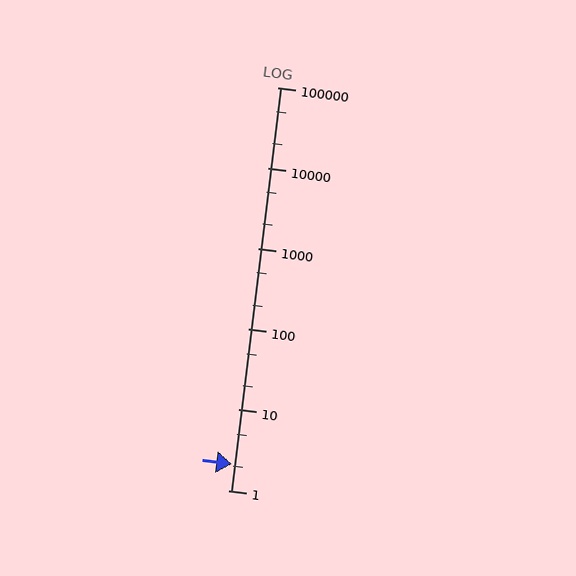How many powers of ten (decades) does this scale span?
The scale spans 5 decades, from 1 to 100000.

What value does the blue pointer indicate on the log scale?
The pointer indicates approximately 2.1.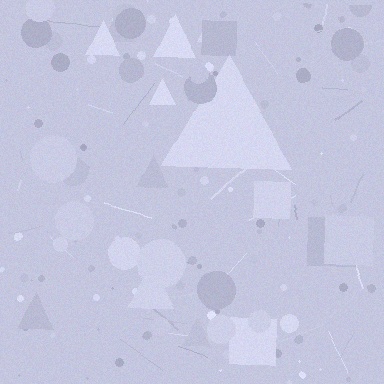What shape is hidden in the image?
A triangle is hidden in the image.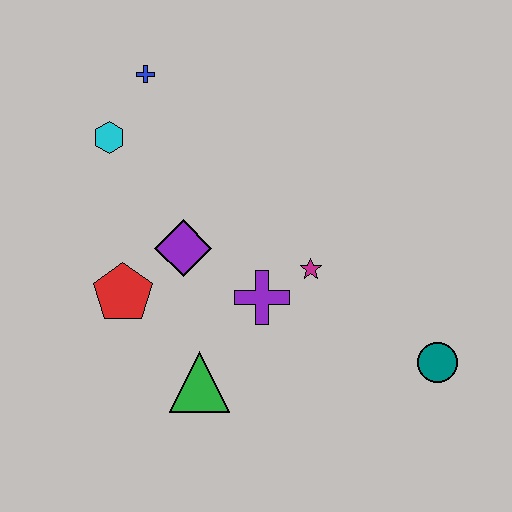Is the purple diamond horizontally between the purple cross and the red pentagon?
Yes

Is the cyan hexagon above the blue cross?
No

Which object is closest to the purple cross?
The magenta star is closest to the purple cross.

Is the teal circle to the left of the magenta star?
No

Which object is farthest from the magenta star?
The blue cross is farthest from the magenta star.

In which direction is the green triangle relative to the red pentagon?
The green triangle is below the red pentagon.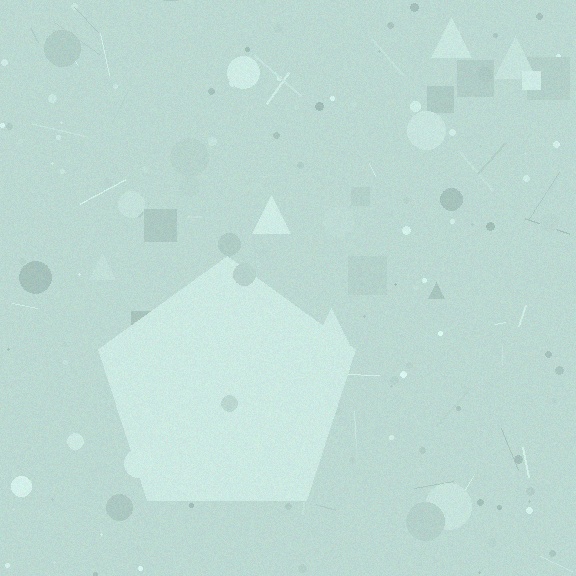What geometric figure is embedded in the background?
A pentagon is embedded in the background.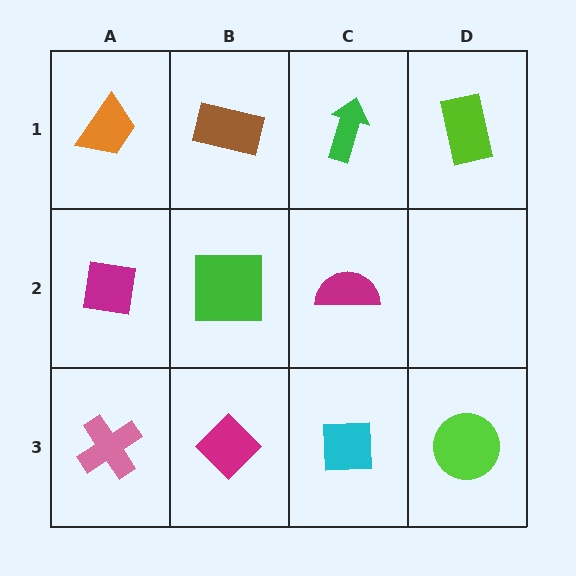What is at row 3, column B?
A magenta diamond.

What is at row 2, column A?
A magenta square.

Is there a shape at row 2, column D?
No, that cell is empty.